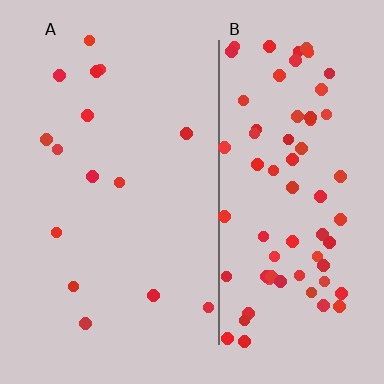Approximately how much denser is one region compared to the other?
Approximately 4.9× — region B over region A.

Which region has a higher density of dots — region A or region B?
B (the right).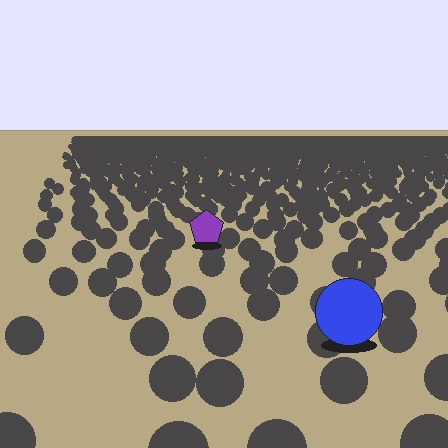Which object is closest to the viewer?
The blue circle is closest. The texture marks near it are larger and more spread out.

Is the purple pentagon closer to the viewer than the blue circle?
No. The blue circle is closer — you can tell from the texture gradient: the ground texture is coarser near it.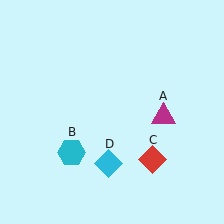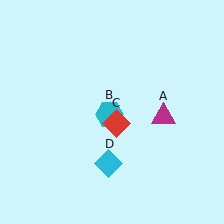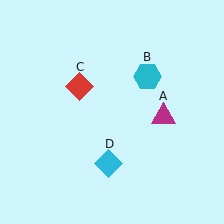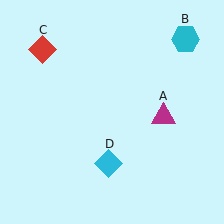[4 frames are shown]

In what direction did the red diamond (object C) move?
The red diamond (object C) moved up and to the left.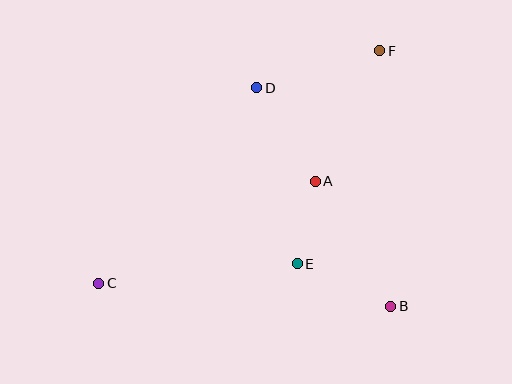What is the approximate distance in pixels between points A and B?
The distance between A and B is approximately 146 pixels.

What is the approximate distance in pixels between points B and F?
The distance between B and F is approximately 256 pixels.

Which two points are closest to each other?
Points A and E are closest to each other.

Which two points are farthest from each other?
Points C and F are farthest from each other.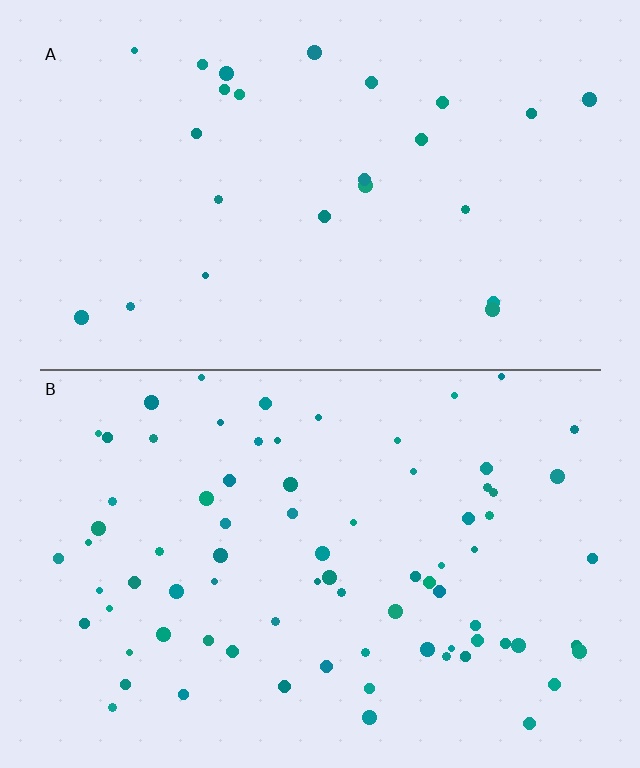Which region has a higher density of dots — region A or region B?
B (the bottom).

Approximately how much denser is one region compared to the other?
Approximately 3.1× — region B over region A.